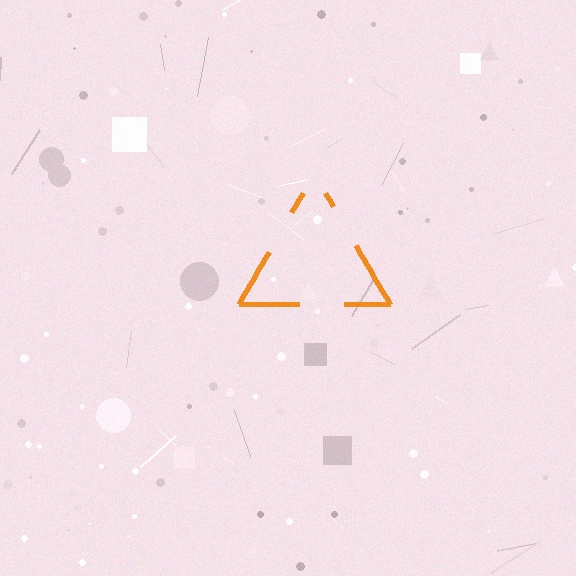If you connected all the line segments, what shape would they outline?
They would outline a triangle.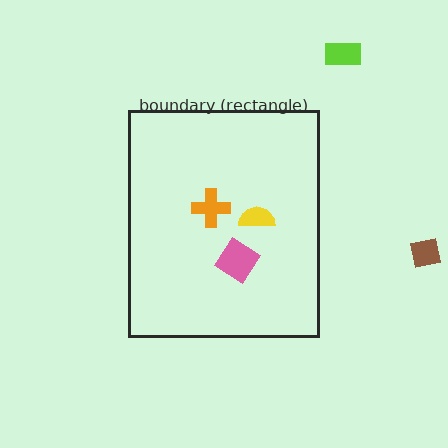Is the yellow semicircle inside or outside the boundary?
Inside.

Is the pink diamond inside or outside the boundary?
Inside.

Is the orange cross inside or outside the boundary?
Inside.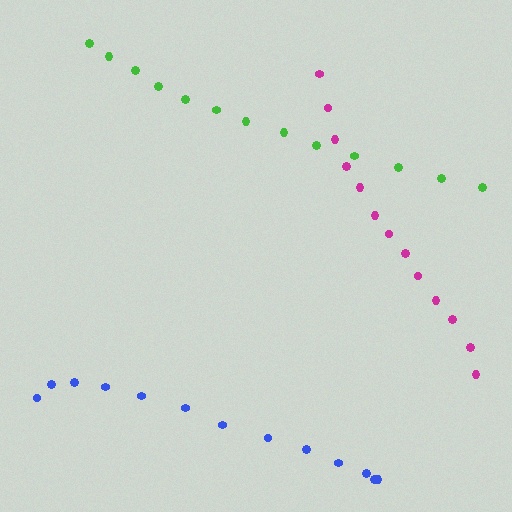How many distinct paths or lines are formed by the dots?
There are 3 distinct paths.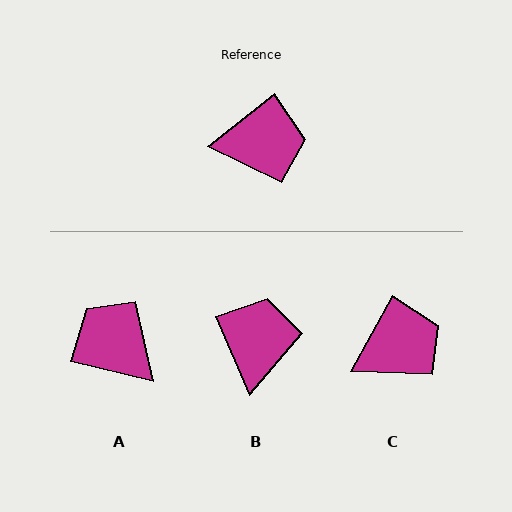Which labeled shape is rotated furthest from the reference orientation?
A, about 128 degrees away.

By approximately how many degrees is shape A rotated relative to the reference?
Approximately 128 degrees counter-clockwise.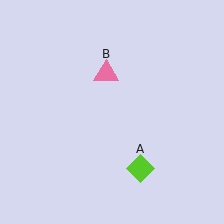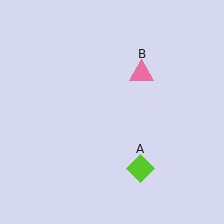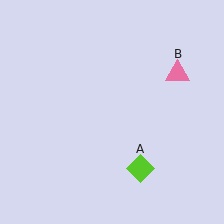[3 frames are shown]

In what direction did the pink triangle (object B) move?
The pink triangle (object B) moved right.